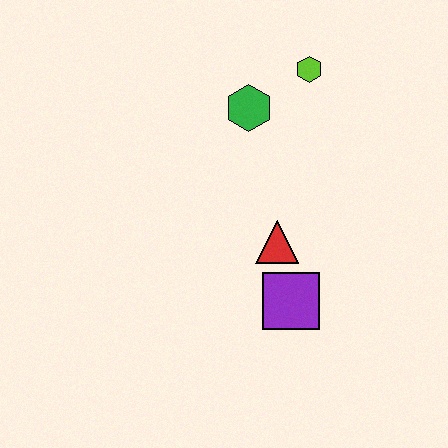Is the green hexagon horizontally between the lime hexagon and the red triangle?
No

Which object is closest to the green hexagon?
The lime hexagon is closest to the green hexagon.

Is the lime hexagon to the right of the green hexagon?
Yes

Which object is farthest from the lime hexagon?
The purple square is farthest from the lime hexagon.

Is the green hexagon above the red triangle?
Yes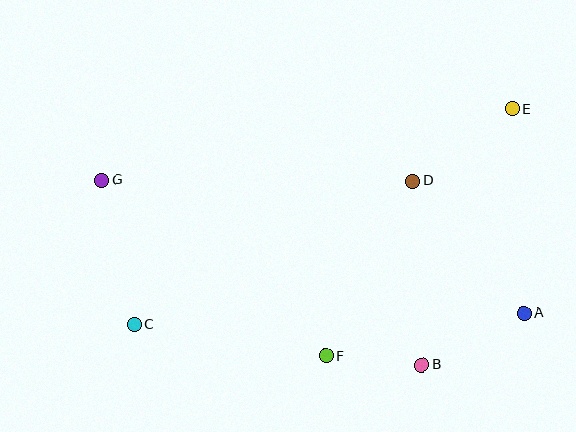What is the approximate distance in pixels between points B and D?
The distance between B and D is approximately 184 pixels.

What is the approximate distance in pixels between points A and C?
The distance between A and C is approximately 390 pixels.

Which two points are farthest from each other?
Points A and G are farthest from each other.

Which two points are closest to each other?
Points B and F are closest to each other.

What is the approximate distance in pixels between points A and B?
The distance between A and B is approximately 115 pixels.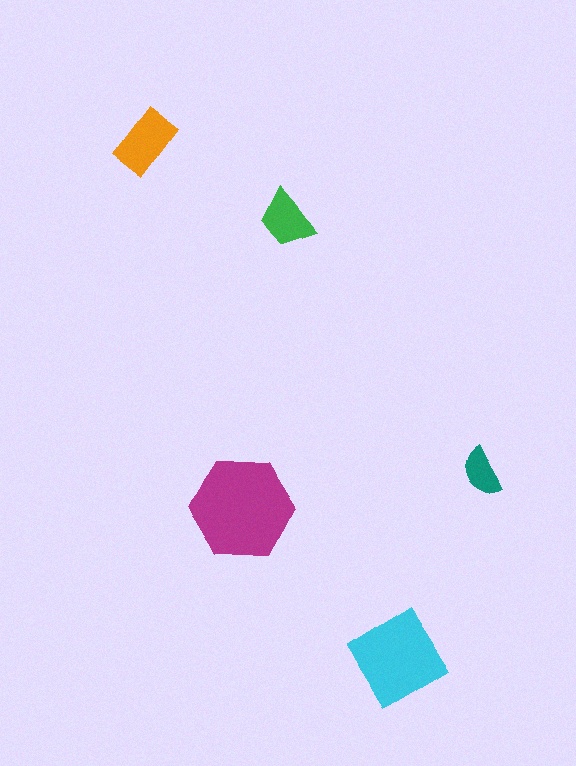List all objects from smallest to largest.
The teal semicircle, the green trapezoid, the orange rectangle, the cyan diamond, the magenta hexagon.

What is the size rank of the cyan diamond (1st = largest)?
2nd.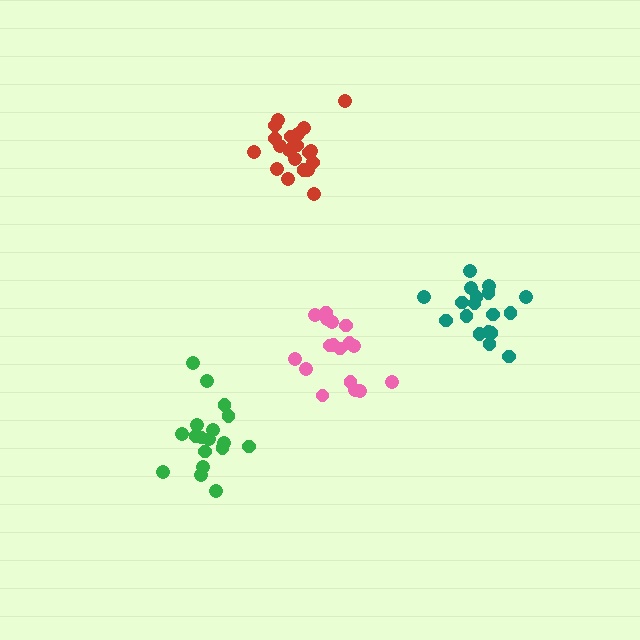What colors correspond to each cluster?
The clusters are colored: green, teal, red, pink.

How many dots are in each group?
Group 1: 18 dots, Group 2: 18 dots, Group 3: 20 dots, Group 4: 17 dots (73 total).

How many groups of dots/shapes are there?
There are 4 groups.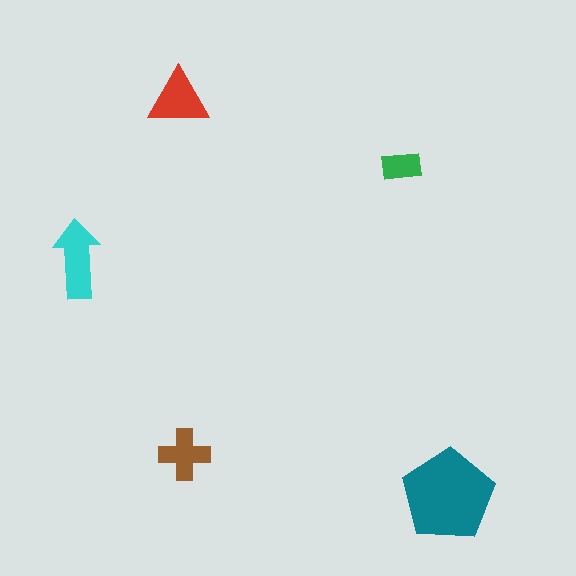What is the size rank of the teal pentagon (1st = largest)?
1st.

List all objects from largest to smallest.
The teal pentagon, the cyan arrow, the red triangle, the brown cross, the green rectangle.